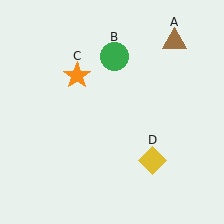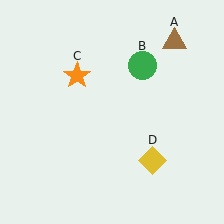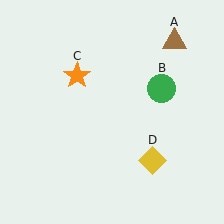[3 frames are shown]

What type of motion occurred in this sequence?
The green circle (object B) rotated clockwise around the center of the scene.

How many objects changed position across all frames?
1 object changed position: green circle (object B).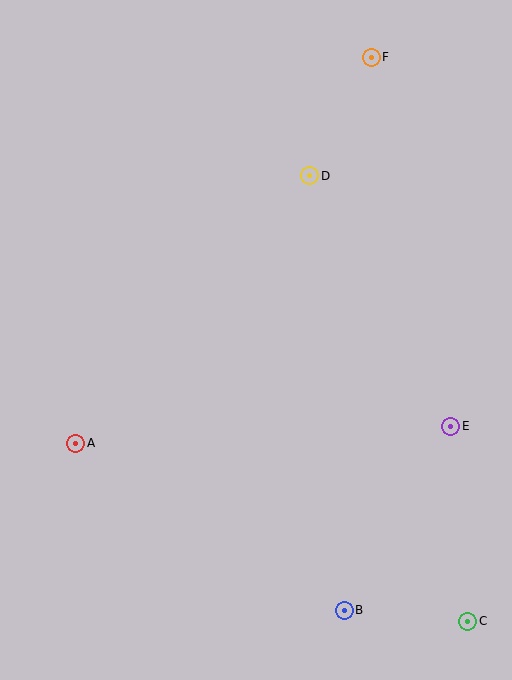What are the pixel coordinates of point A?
Point A is at (76, 443).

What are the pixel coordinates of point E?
Point E is at (451, 426).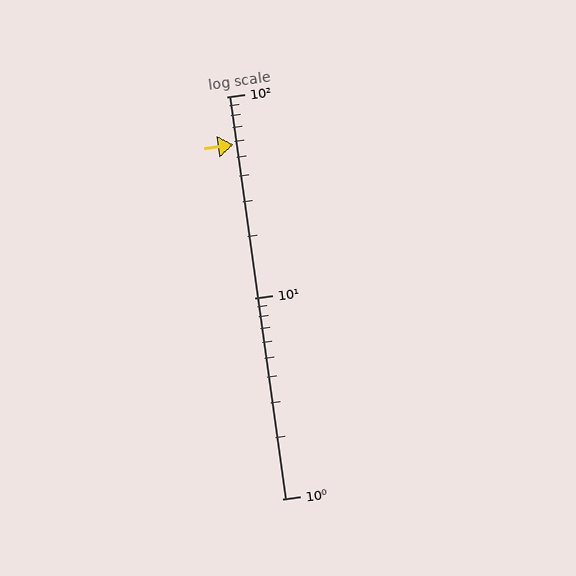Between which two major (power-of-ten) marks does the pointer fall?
The pointer is between 10 and 100.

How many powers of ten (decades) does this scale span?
The scale spans 2 decades, from 1 to 100.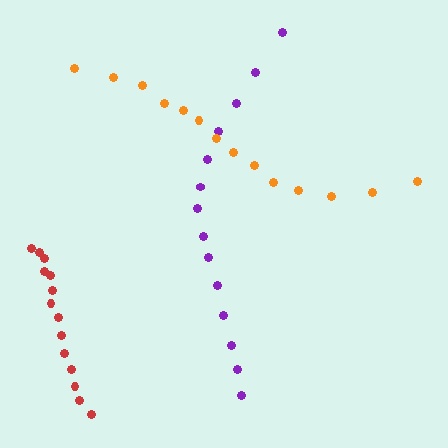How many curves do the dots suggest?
There are 3 distinct paths.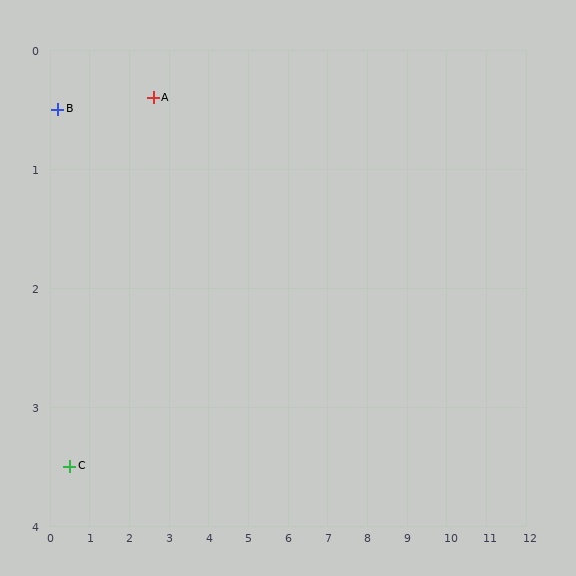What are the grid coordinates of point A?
Point A is at approximately (2.6, 0.4).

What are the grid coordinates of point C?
Point C is at approximately (0.5, 3.5).